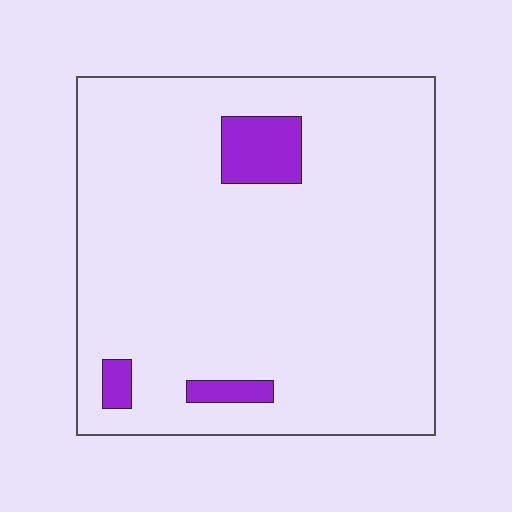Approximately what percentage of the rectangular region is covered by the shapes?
Approximately 5%.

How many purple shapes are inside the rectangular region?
3.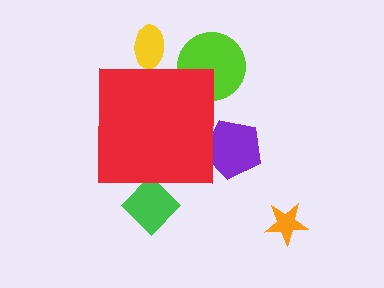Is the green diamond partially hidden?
Yes, the green diamond is partially hidden behind the red square.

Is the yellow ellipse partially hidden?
Yes, the yellow ellipse is partially hidden behind the red square.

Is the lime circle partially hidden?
Yes, the lime circle is partially hidden behind the red square.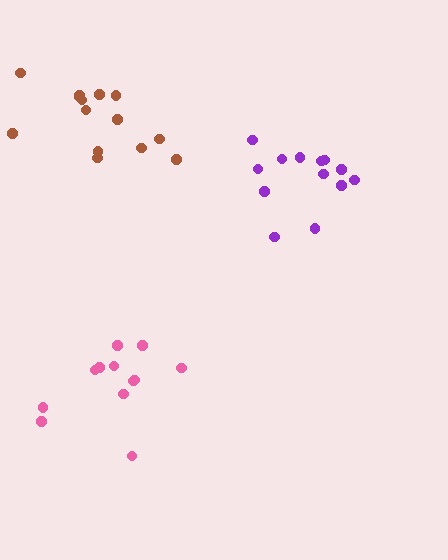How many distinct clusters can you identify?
There are 3 distinct clusters.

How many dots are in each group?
Group 1: 14 dots, Group 2: 13 dots, Group 3: 12 dots (39 total).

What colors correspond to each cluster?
The clusters are colored: brown, purple, pink.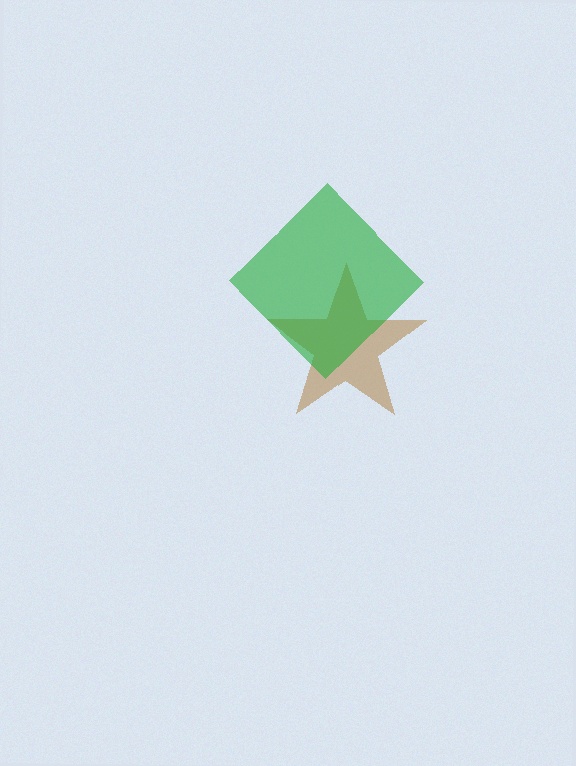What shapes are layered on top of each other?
The layered shapes are: a brown star, a green diamond.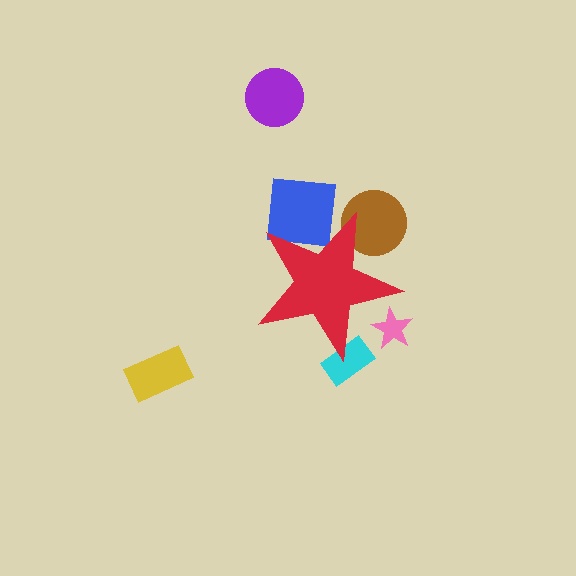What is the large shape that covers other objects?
A red star.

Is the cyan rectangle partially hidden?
Yes, the cyan rectangle is partially hidden behind the red star.